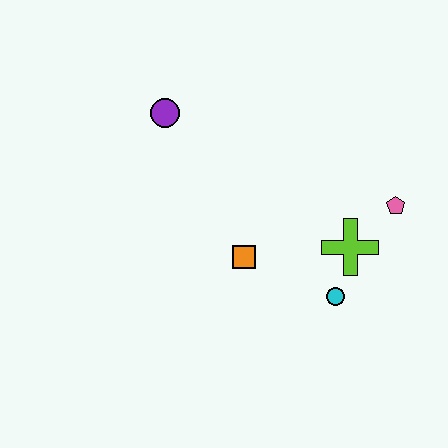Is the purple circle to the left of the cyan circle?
Yes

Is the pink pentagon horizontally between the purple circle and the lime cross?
No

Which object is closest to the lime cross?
The cyan circle is closest to the lime cross.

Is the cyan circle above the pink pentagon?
No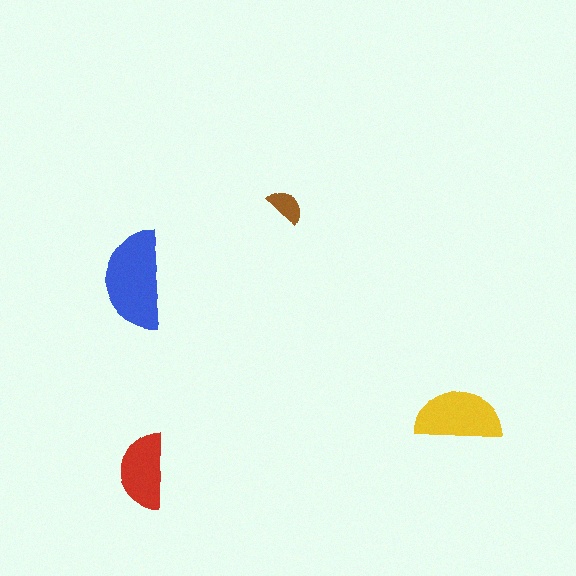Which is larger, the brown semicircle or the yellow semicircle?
The yellow one.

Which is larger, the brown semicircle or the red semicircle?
The red one.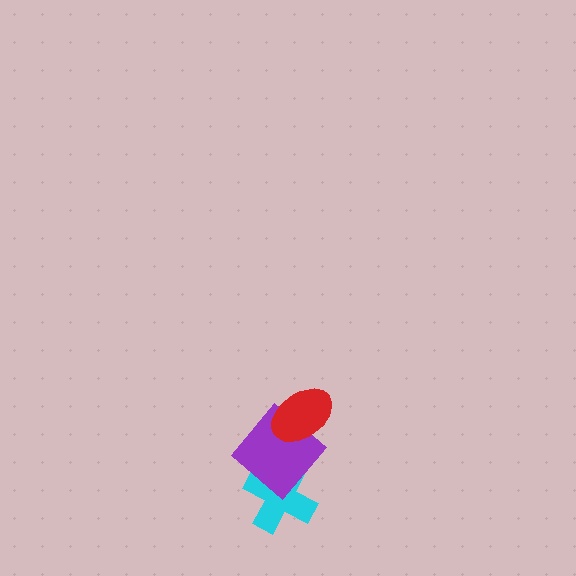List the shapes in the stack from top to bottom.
From top to bottom: the red ellipse, the purple diamond, the cyan cross.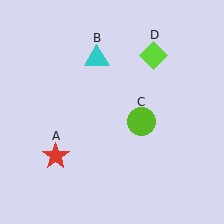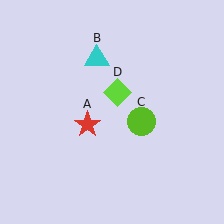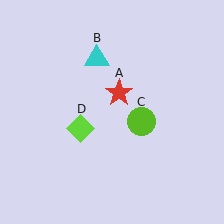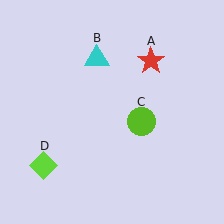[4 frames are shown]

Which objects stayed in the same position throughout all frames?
Cyan triangle (object B) and lime circle (object C) remained stationary.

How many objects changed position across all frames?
2 objects changed position: red star (object A), lime diamond (object D).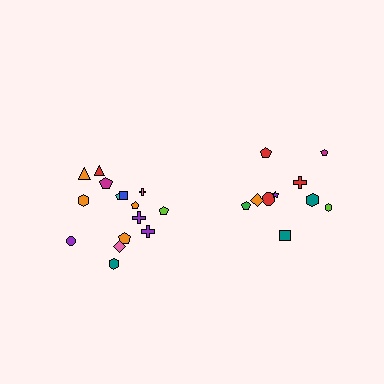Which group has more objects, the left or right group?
The left group.